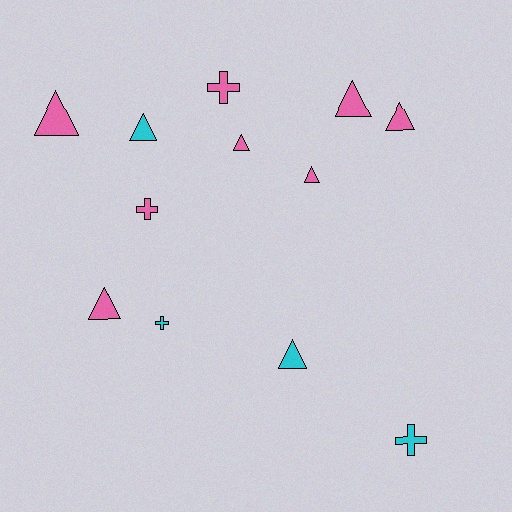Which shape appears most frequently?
Triangle, with 8 objects.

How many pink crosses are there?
There are 2 pink crosses.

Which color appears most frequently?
Pink, with 8 objects.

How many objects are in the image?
There are 12 objects.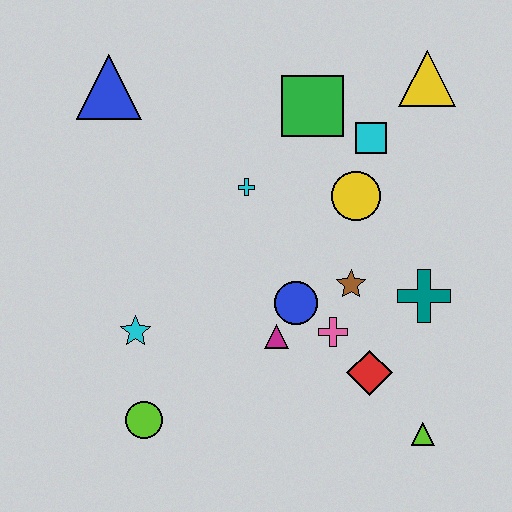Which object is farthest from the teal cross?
The blue triangle is farthest from the teal cross.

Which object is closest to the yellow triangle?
The cyan square is closest to the yellow triangle.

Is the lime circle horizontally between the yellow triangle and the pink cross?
No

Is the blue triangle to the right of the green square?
No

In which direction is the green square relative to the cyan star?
The green square is above the cyan star.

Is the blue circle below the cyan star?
No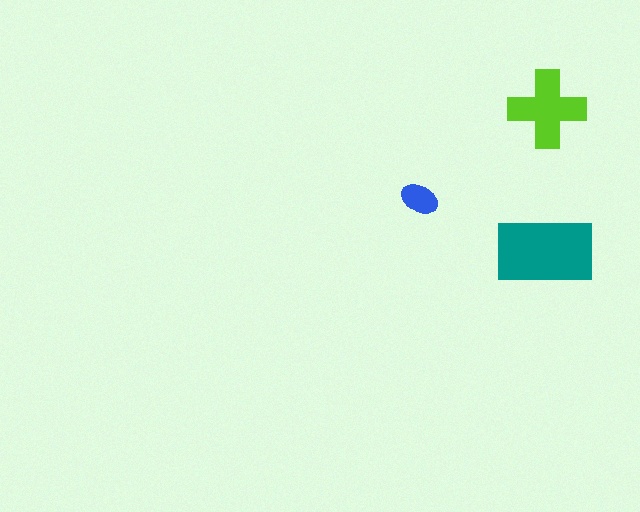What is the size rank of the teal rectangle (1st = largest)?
1st.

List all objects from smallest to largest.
The blue ellipse, the lime cross, the teal rectangle.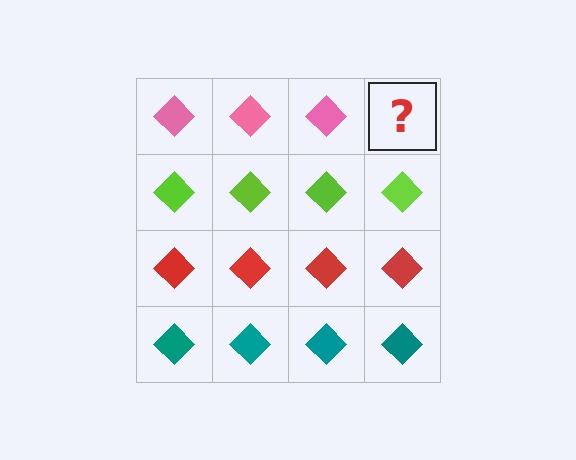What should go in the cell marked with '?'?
The missing cell should contain a pink diamond.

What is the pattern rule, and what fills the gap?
The rule is that each row has a consistent color. The gap should be filled with a pink diamond.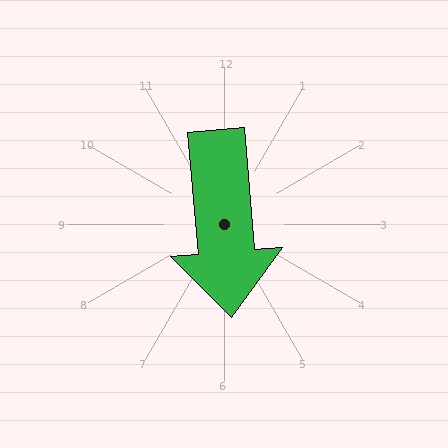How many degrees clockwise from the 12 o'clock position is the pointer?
Approximately 175 degrees.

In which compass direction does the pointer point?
South.